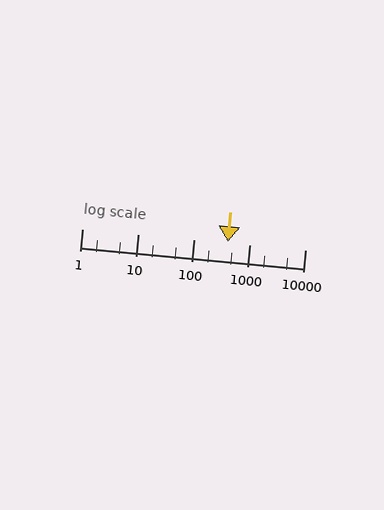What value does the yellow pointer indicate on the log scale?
The pointer indicates approximately 410.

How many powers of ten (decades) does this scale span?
The scale spans 4 decades, from 1 to 10000.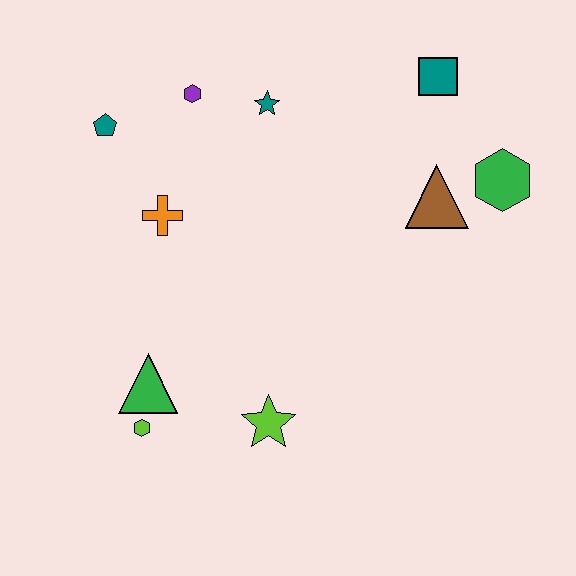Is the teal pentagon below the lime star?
No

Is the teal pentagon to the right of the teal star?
No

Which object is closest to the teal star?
The purple hexagon is closest to the teal star.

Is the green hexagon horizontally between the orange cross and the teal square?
No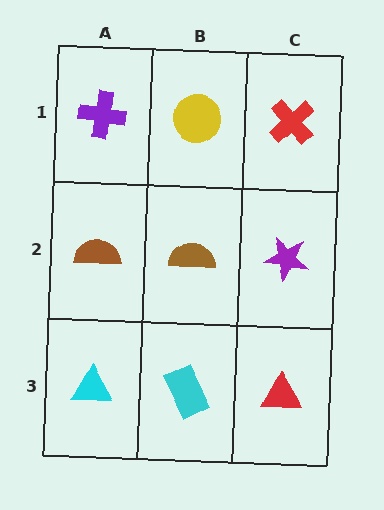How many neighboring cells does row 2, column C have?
3.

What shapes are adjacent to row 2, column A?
A purple cross (row 1, column A), a cyan triangle (row 3, column A), a brown semicircle (row 2, column B).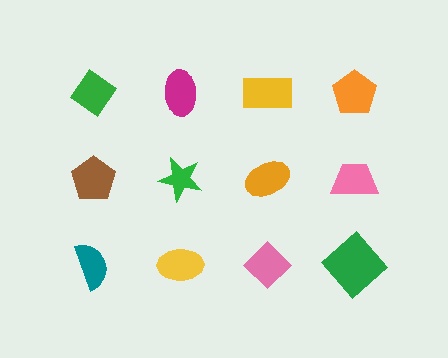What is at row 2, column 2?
A green star.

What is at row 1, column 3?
A yellow rectangle.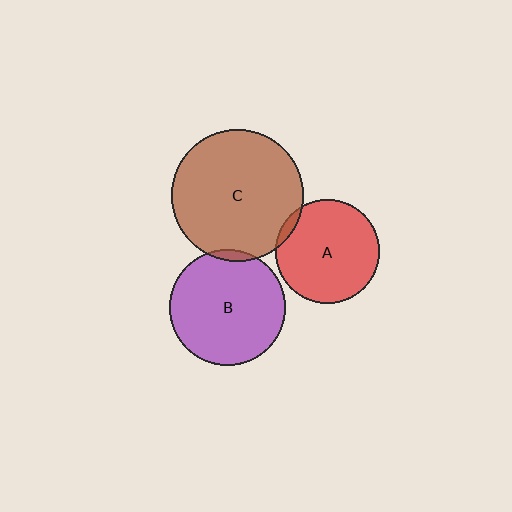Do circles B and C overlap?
Yes.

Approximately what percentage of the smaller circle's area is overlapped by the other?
Approximately 5%.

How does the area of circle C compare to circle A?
Approximately 1.6 times.